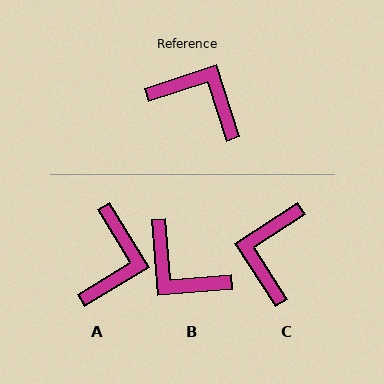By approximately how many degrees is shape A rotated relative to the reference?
Approximately 76 degrees clockwise.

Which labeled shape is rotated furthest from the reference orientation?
B, about 167 degrees away.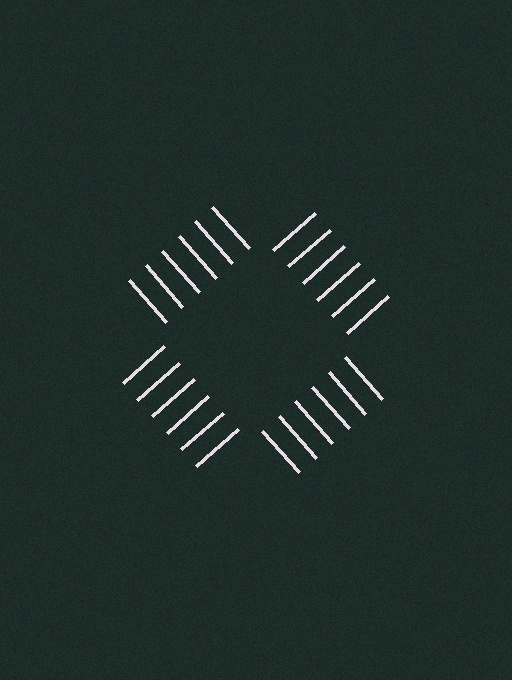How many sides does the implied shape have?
4 sides — the line-ends trace a square.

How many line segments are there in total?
24 — 6 along each of the 4 edges.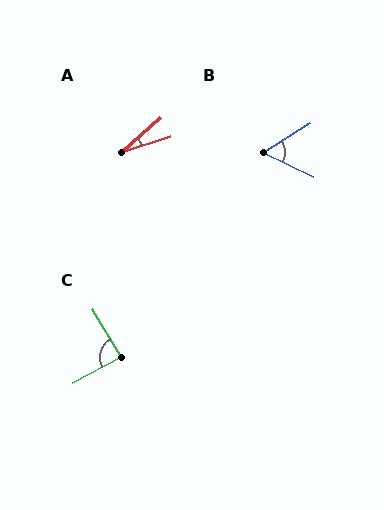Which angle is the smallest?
A, at approximately 24 degrees.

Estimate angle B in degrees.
Approximately 58 degrees.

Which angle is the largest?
C, at approximately 88 degrees.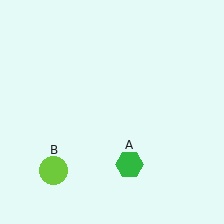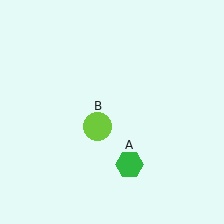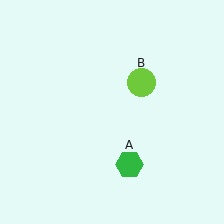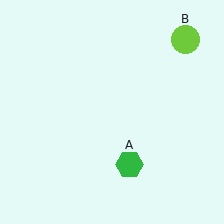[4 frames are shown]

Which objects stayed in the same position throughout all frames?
Green hexagon (object A) remained stationary.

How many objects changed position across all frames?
1 object changed position: lime circle (object B).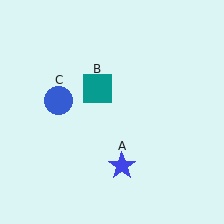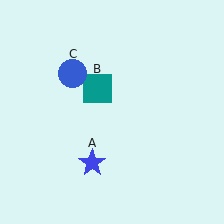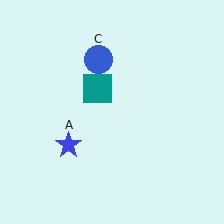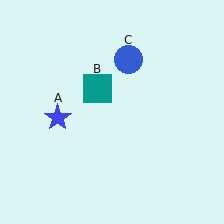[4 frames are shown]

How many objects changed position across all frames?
2 objects changed position: blue star (object A), blue circle (object C).